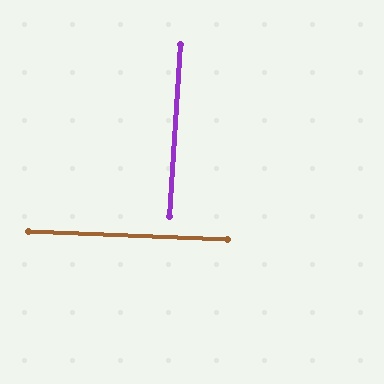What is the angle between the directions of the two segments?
Approximately 89 degrees.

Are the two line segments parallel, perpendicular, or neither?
Perpendicular — they meet at approximately 89°.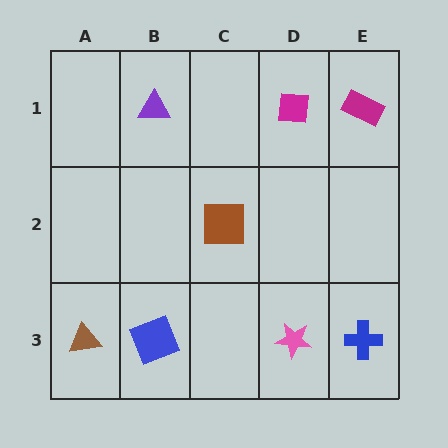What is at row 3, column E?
A blue cross.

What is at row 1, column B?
A purple triangle.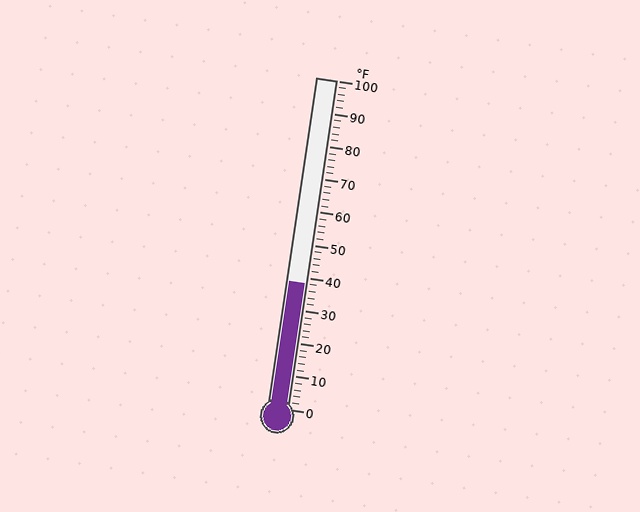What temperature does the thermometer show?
The thermometer shows approximately 38°F.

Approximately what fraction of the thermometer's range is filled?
The thermometer is filled to approximately 40% of its range.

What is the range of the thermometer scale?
The thermometer scale ranges from 0°F to 100°F.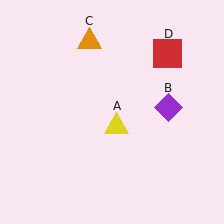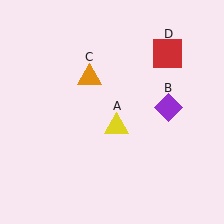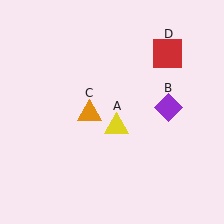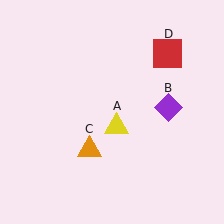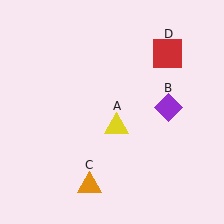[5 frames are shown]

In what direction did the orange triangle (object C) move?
The orange triangle (object C) moved down.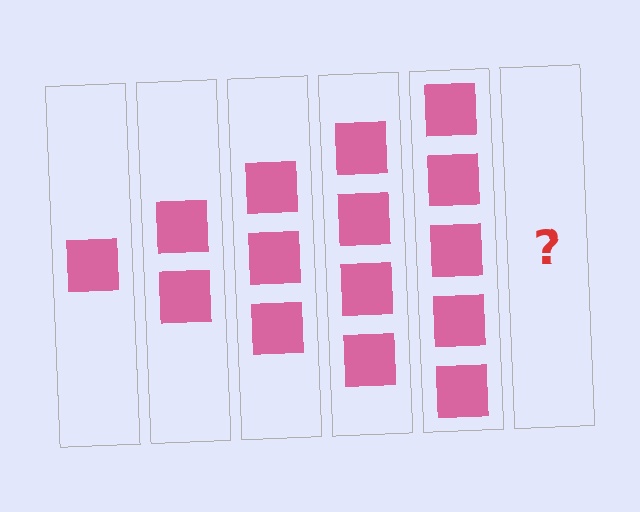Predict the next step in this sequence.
The next step is 6 squares.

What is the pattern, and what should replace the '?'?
The pattern is that each step adds one more square. The '?' should be 6 squares.